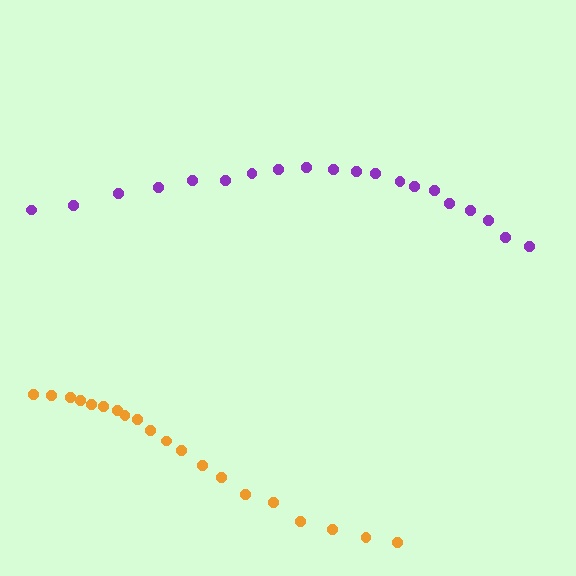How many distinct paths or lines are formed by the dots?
There are 2 distinct paths.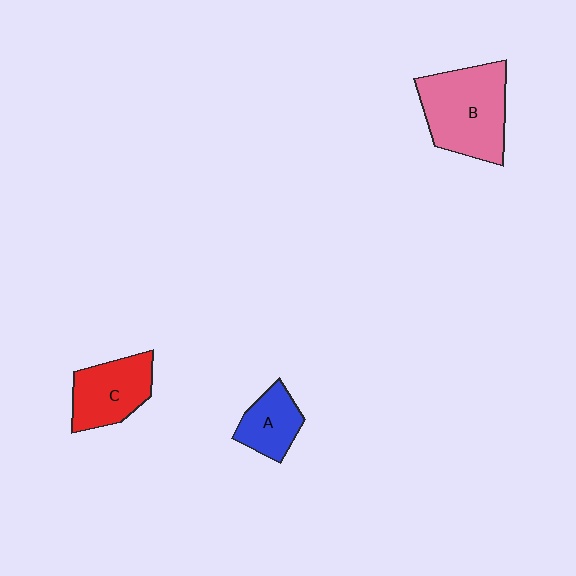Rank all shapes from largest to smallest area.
From largest to smallest: B (pink), C (red), A (blue).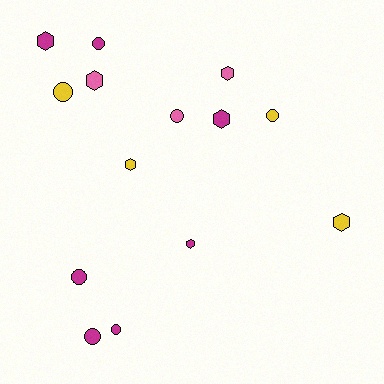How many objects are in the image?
There are 14 objects.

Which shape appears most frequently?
Hexagon, with 7 objects.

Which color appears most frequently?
Magenta, with 7 objects.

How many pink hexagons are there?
There are 2 pink hexagons.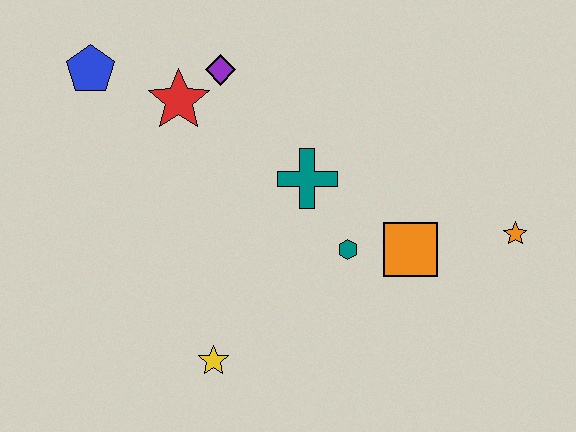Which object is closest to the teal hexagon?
The orange square is closest to the teal hexagon.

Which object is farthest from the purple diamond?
The orange star is farthest from the purple diamond.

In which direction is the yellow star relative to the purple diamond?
The yellow star is below the purple diamond.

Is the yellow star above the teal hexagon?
No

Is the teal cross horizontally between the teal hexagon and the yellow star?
Yes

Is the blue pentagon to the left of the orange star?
Yes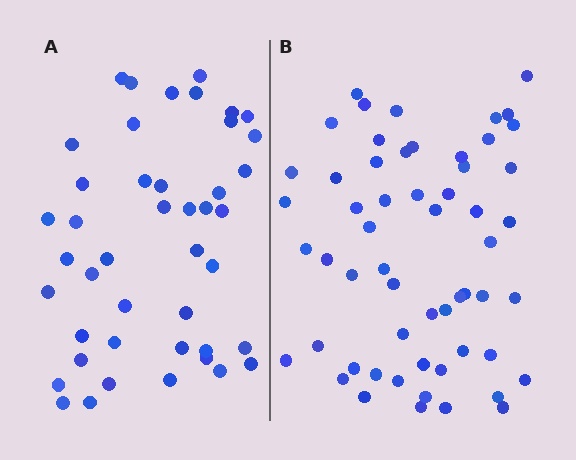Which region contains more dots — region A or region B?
Region B (the right region) has more dots.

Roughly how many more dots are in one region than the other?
Region B has approximately 15 more dots than region A.